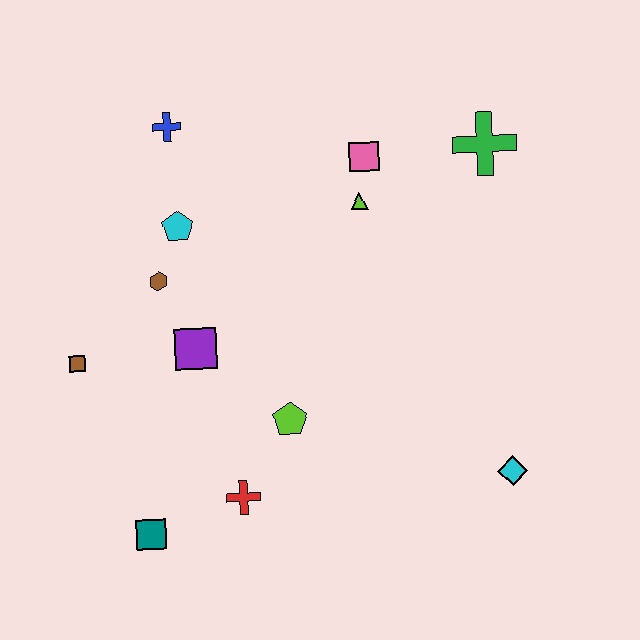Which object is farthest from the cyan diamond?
The blue cross is farthest from the cyan diamond.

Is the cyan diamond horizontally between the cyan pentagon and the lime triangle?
No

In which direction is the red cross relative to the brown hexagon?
The red cross is below the brown hexagon.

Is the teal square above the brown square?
No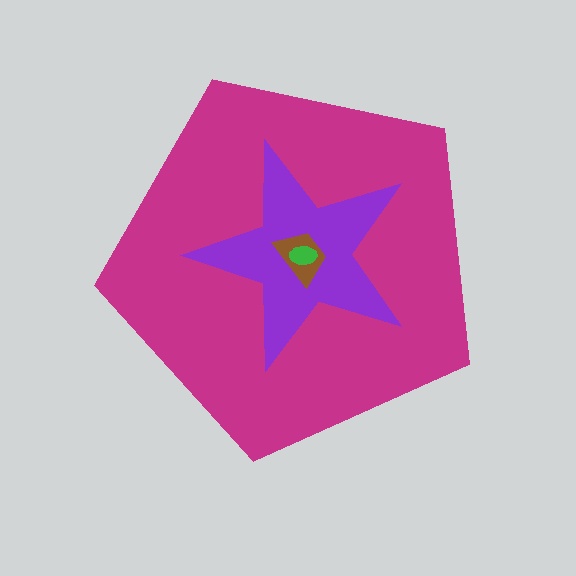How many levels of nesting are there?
4.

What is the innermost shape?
The green ellipse.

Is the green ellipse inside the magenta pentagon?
Yes.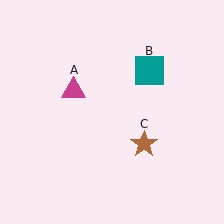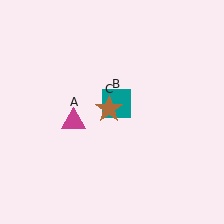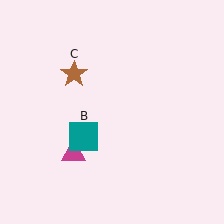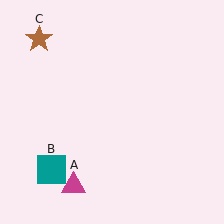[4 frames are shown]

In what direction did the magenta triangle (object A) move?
The magenta triangle (object A) moved down.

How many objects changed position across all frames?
3 objects changed position: magenta triangle (object A), teal square (object B), brown star (object C).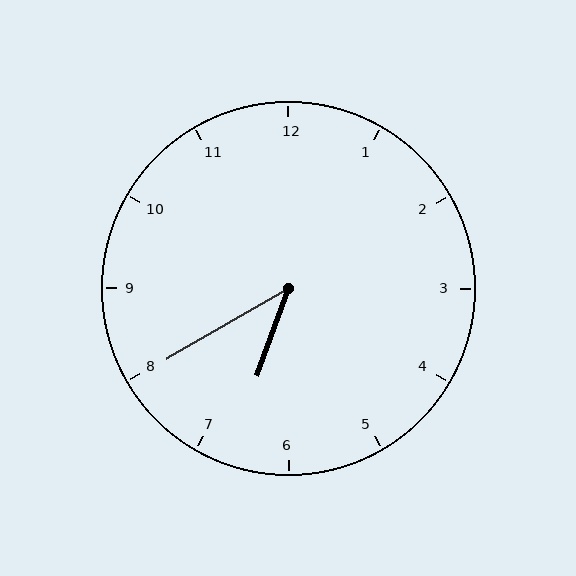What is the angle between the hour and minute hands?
Approximately 40 degrees.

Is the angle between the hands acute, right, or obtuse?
It is acute.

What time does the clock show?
6:40.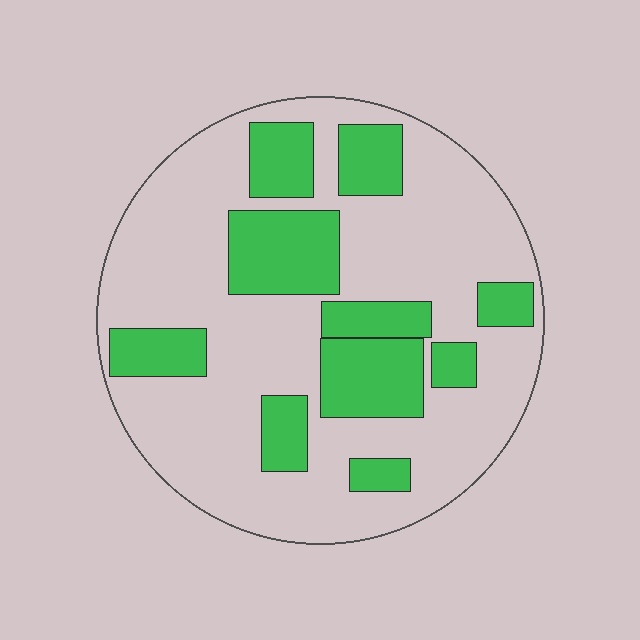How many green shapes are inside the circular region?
10.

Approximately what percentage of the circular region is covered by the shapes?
Approximately 30%.